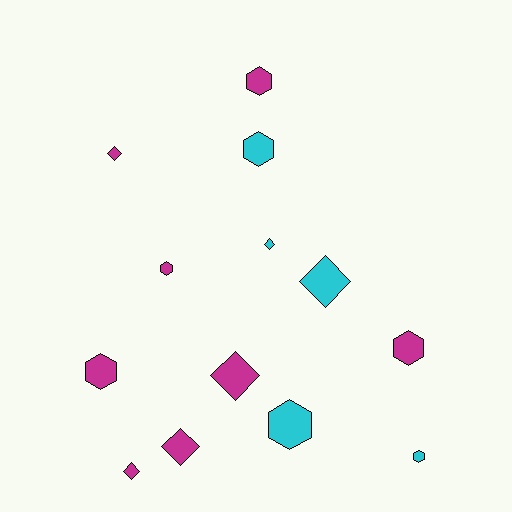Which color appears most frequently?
Magenta, with 8 objects.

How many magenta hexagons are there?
There are 4 magenta hexagons.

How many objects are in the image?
There are 13 objects.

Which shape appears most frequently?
Hexagon, with 7 objects.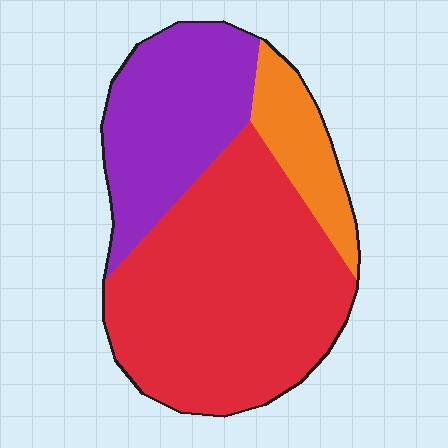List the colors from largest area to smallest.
From largest to smallest: red, purple, orange.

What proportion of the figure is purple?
Purple covers 29% of the figure.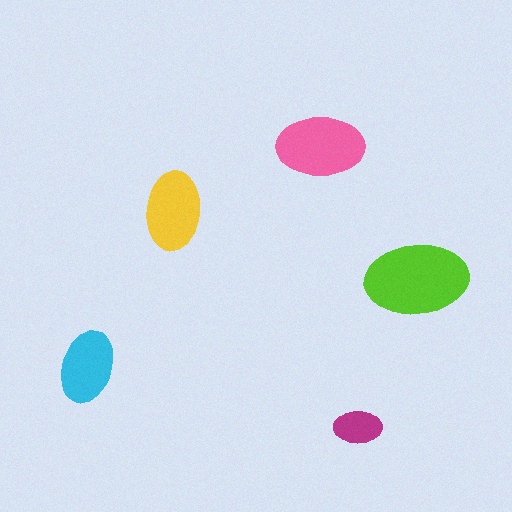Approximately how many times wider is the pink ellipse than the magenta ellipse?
About 2 times wider.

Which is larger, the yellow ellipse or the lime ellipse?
The lime one.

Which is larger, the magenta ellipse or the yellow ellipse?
The yellow one.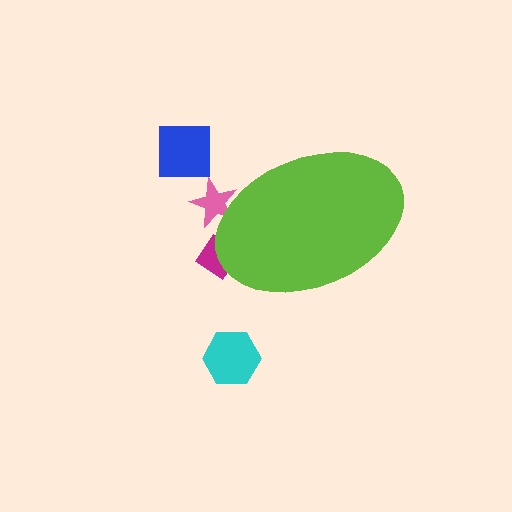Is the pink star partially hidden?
Yes, the pink star is partially hidden behind the lime ellipse.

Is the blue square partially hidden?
No, the blue square is fully visible.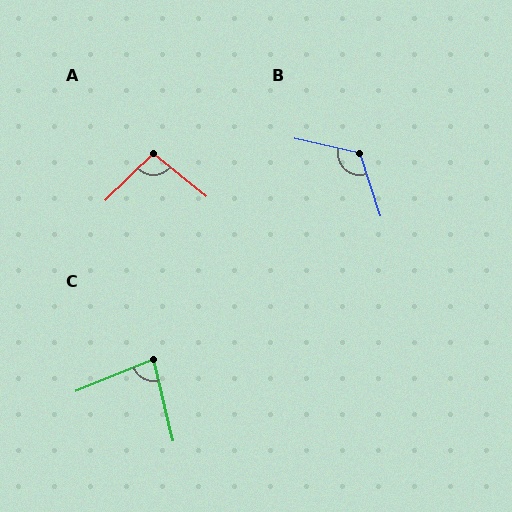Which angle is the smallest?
C, at approximately 82 degrees.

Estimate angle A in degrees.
Approximately 97 degrees.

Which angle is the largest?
B, at approximately 121 degrees.